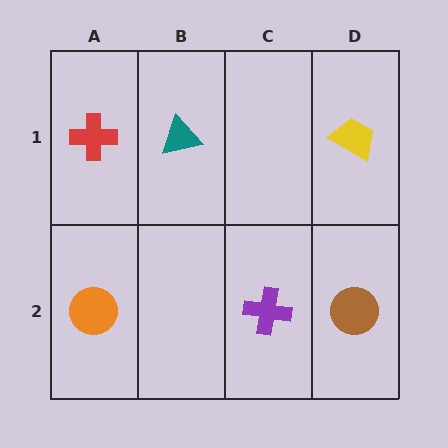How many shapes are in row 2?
3 shapes.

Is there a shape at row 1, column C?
No, that cell is empty.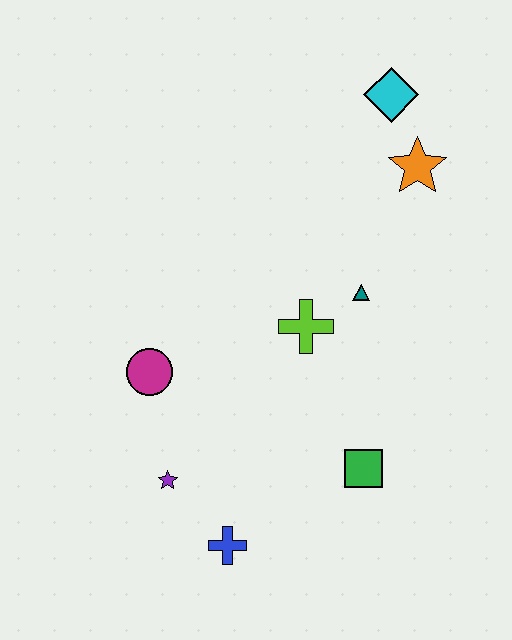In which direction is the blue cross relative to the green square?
The blue cross is to the left of the green square.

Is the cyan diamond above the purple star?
Yes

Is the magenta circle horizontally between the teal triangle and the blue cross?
No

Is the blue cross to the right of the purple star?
Yes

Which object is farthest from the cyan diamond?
The blue cross is farthest from the cyan diamond.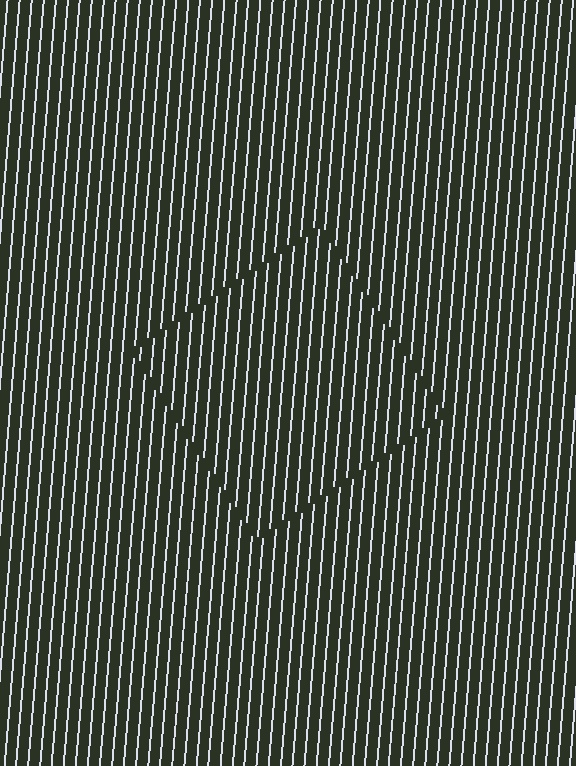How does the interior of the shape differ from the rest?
The interior of the shape contains the same grating, shifted by half a period — the contour is defined by the phase discontinuity where line-ends from the inner and outer gratings abut.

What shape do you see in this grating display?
An illusory square. The interior of the shape contains the same grating, shifted by half a period — the contour is defined by the phase discontinuity where line-ends from the inner and outer gratings abut.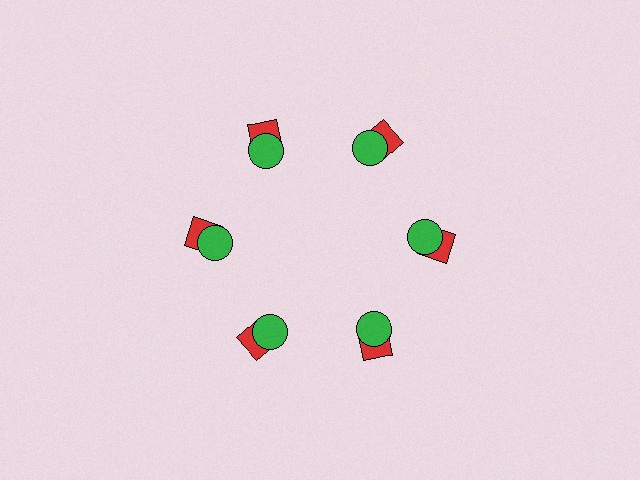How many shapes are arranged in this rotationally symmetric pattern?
There are 12 shapes, arranged in 6 groups of 2.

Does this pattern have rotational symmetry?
Yes, this pattern has 6-fold rotational symmetry. It looks the same after rotating 60 degrees around the center.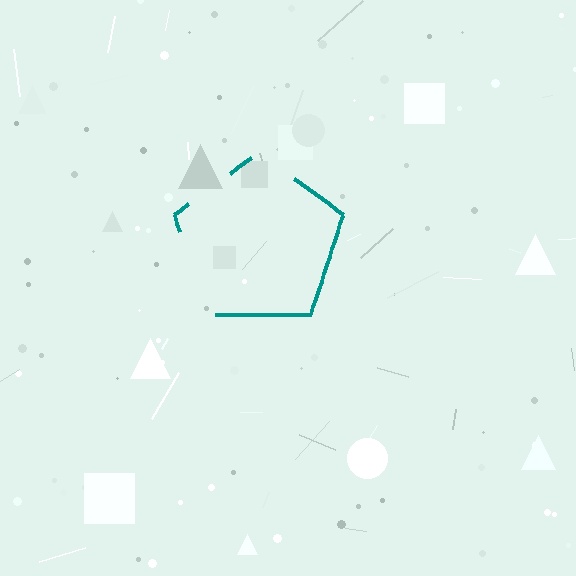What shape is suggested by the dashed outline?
The dashed outline suggests a pentagon.